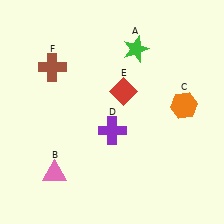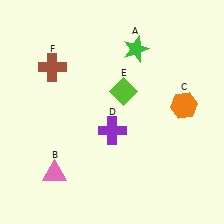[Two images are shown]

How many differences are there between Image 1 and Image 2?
There is 1 difference between the two images.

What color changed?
The diamond (E) changed from red in Image 1 to lime in Image 2.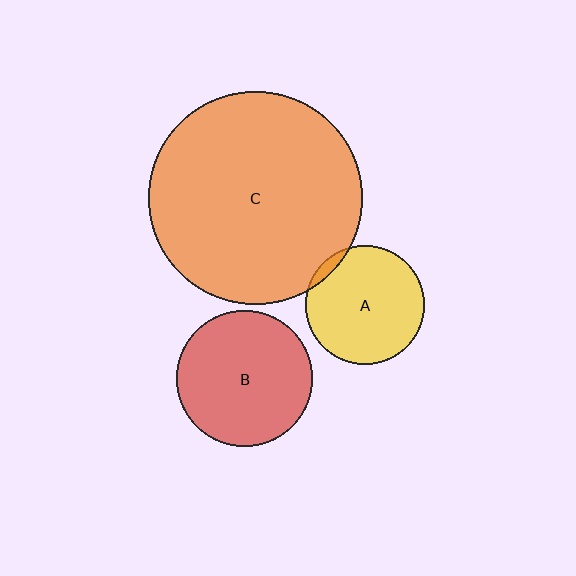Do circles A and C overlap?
Yes.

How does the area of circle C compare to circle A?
Approximately 3.2 times.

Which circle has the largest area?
Circle C (orange).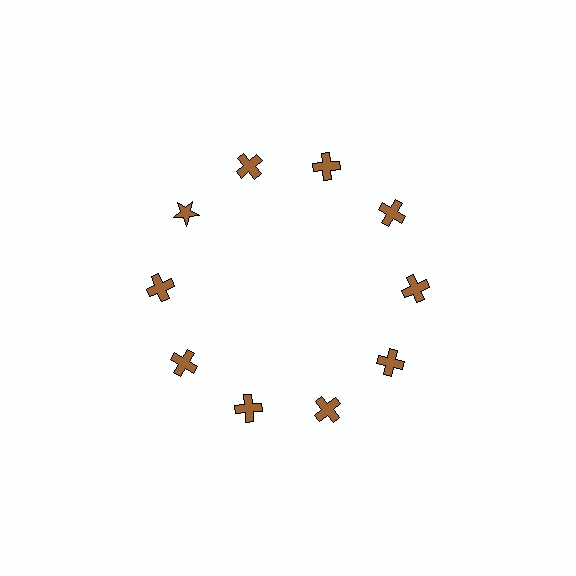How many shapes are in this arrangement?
There are 10 shapes arranged in a ring pattern.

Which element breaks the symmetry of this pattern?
The brown star at roughly the 10 o'clock position breaks the symmetry. All other shapes are brown crosses.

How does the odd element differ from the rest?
It has a different shape: star instead of cross.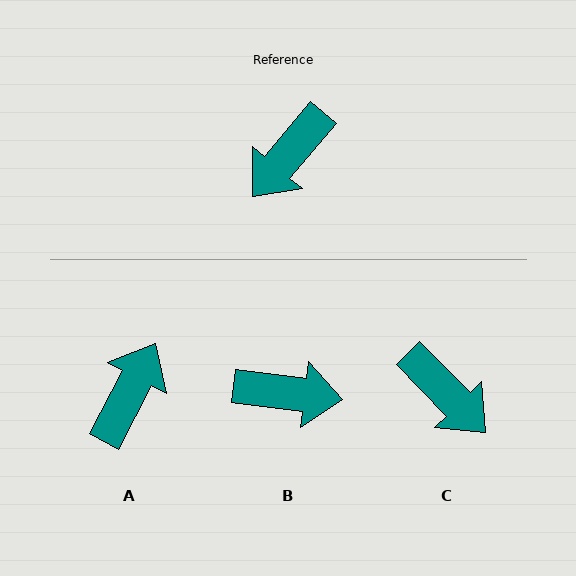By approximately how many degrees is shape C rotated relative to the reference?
Approximately 84 degrees counter-clockwise.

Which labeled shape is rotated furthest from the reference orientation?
A, about 168 degrees away.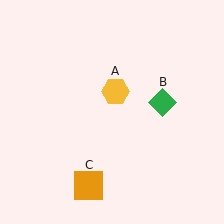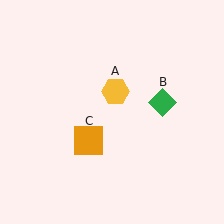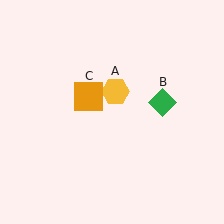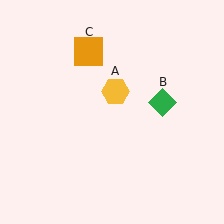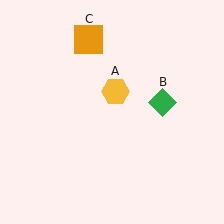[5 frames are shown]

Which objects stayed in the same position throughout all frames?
Yellow hexagon (object A) and green diamond (object B) remained stationary.